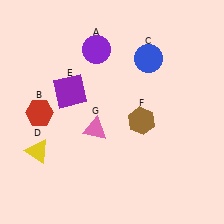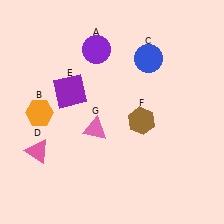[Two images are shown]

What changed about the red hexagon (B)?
In Image 1, B is red. In Image 2, it changed to orange.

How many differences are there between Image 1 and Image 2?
There are 2 differences between the two images.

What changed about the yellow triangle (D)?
In Image 1, D is yellow. In Image 2, it changed to pink.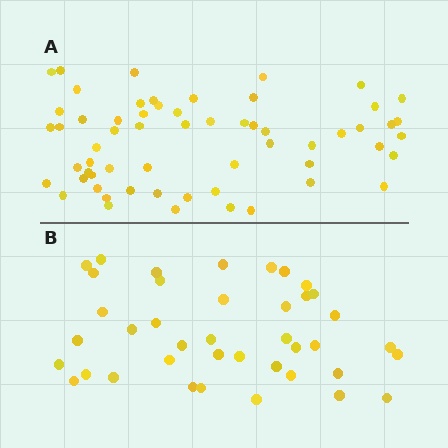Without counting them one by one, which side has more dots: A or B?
Region A (the top region) has more dots.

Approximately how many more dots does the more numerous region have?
Region A has approximately 20 more dots than region B.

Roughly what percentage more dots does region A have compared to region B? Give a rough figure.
About 50% more.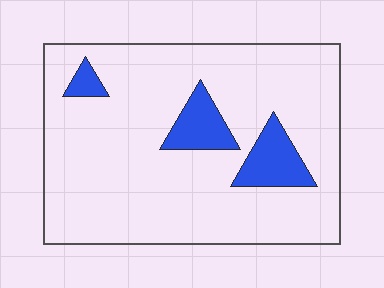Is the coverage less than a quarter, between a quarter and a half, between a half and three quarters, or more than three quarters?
Less than a quarter.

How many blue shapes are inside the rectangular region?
3.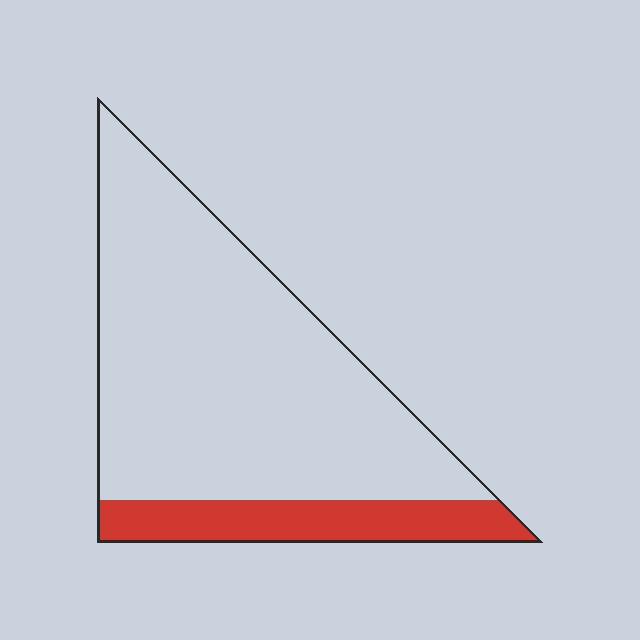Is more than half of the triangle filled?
No.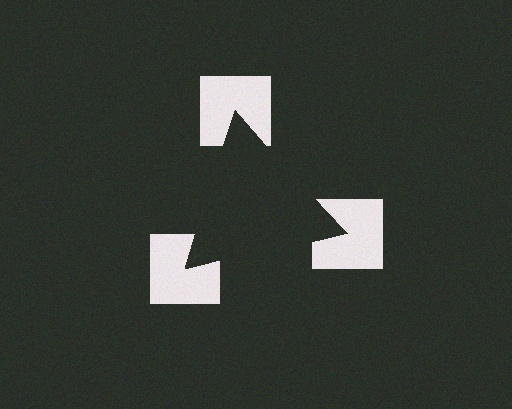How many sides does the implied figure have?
3 sides.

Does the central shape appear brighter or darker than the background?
It typically appears slightly darker than the background, even though no actual brightness change is drawn.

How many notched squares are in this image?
There are 3 — one at each vertex of the illusory triangle.